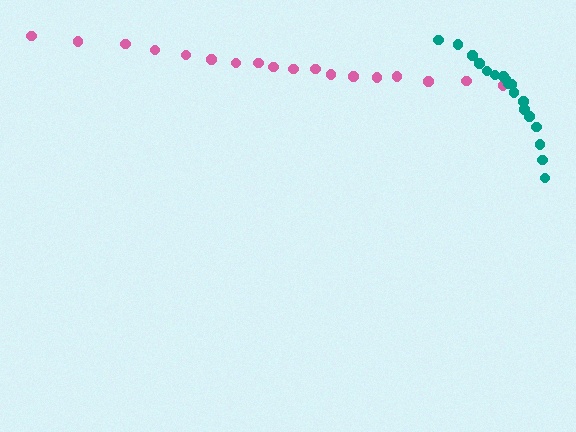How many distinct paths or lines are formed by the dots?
There are 2 distinct paths.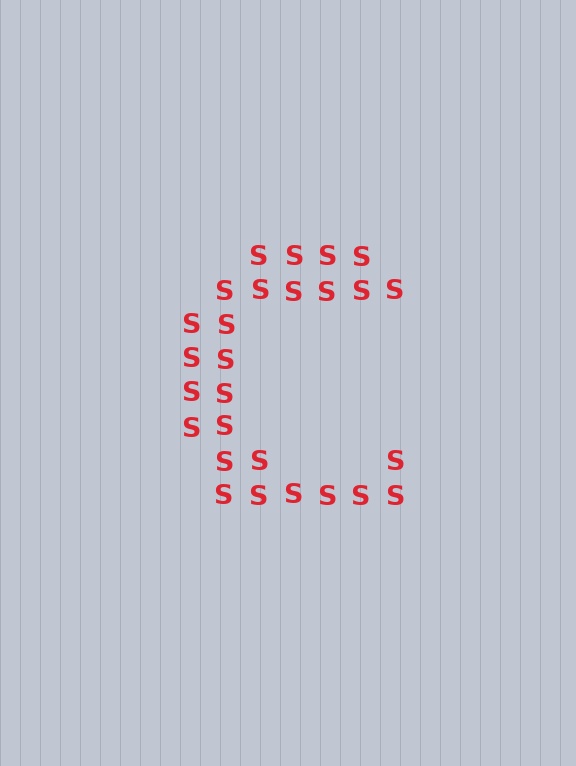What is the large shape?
The large shape is the letter C.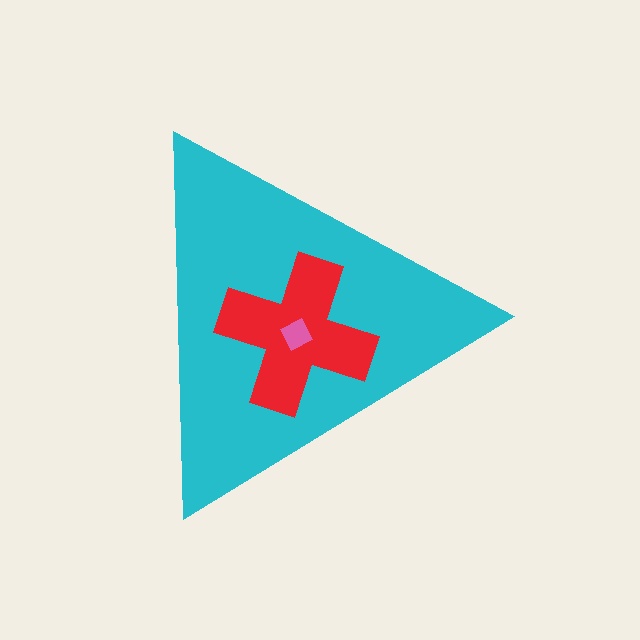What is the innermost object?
The pink square.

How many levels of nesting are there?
3.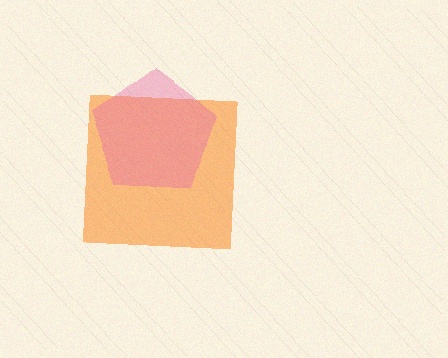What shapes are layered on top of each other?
The layered shapes are: an orange square, a pink pentagon.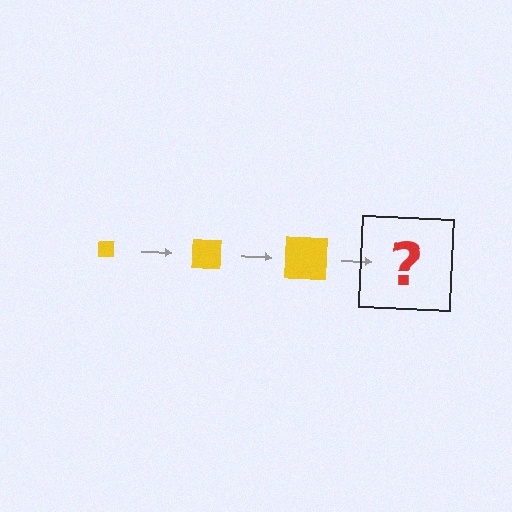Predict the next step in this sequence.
The next step is a yellow square, larger than the previous one.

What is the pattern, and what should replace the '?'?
The pattern is that the square gets progressively larger each step. The '?' should be a yellow square, larger than the previous one.